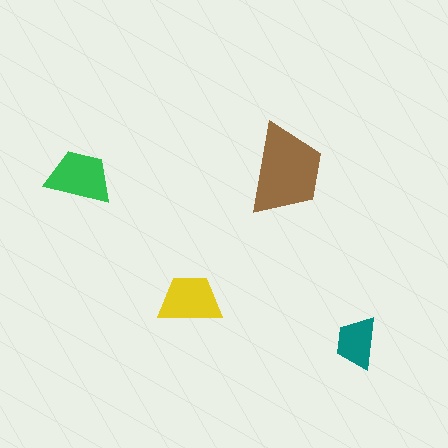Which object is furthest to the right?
The teal trapezoid is rightmost.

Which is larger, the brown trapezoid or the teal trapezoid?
The brown one.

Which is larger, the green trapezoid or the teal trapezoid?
The green one.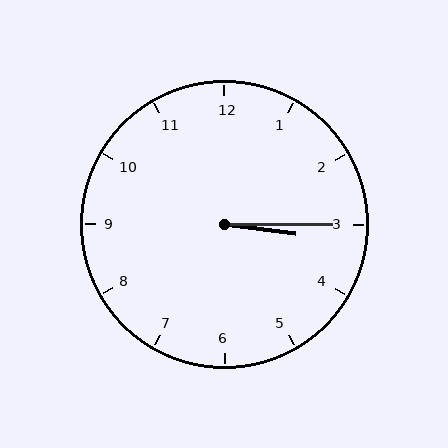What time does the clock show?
3:15.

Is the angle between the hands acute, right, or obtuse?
It is acute.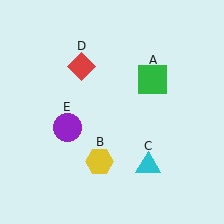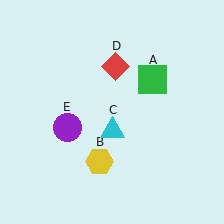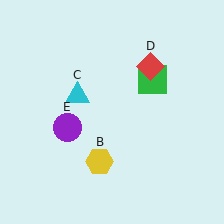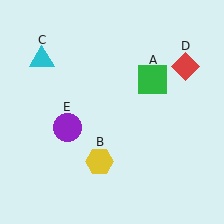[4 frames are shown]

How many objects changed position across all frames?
2 objects changed position: cyan triangle (object C), red diamond (object D).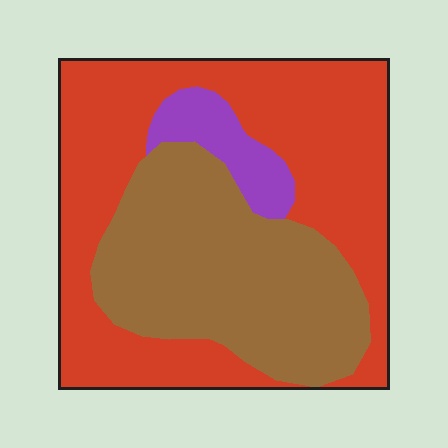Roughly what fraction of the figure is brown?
Brown covers roughly 40% of the figure.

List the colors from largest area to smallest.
From largest to smallest: red, brown, purple.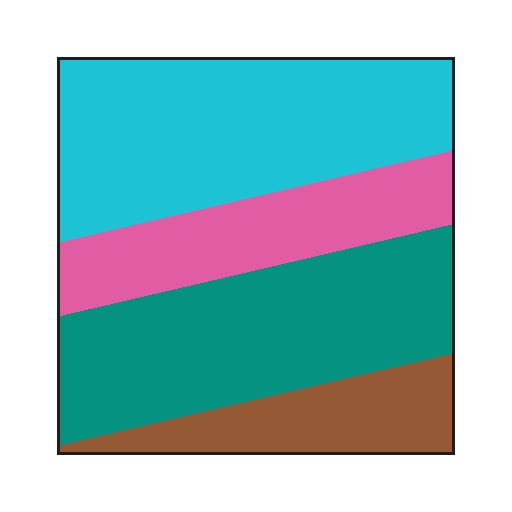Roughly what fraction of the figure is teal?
Teal takes up between a sixth and a third of the figure.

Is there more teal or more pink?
Teal.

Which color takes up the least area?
Brown, at roughly 15%.